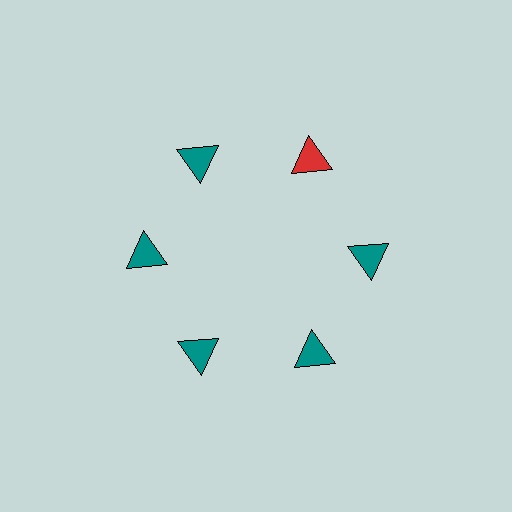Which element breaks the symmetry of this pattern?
The red triangle at roughly the 1 o'clock position breaks the symmetry. All other shapes are teal triangles.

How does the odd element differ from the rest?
It has a different color: red instead of teal.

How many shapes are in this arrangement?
There are 6 shapes arranged in a ring pattern.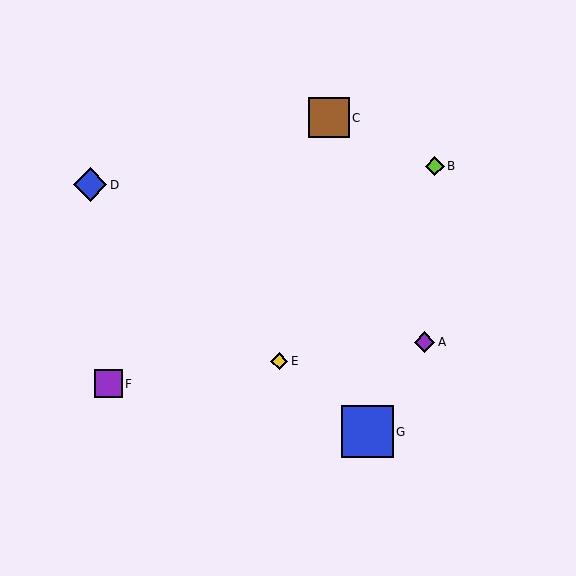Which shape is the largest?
The blue square (labeled G) is the largest.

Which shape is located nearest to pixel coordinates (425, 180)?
The lime diamond (labeled B) at (435, 166) is nearest to that location.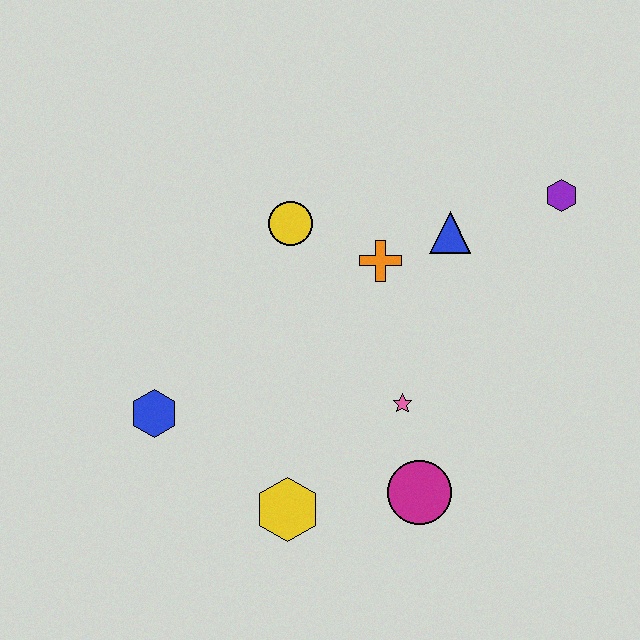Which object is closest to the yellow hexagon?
The magenta circle is closest to the yellow hexagon.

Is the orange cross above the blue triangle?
No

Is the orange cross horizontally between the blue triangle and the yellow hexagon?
Yes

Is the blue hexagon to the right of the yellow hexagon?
No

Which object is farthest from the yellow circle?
The magenta circle is farthest from the yellow circle.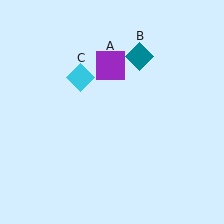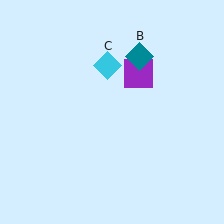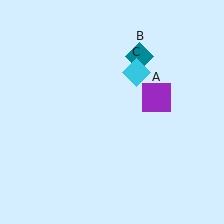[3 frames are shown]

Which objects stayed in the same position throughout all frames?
Teal diamond (object B) remained stationary.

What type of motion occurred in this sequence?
The purple square (object A), cyan diamond (object C) rotated clockwise around the center of the scene.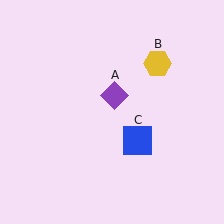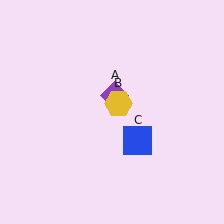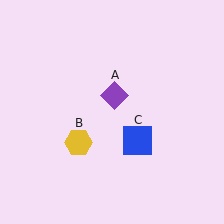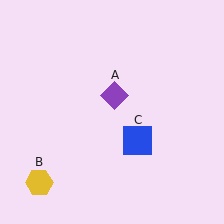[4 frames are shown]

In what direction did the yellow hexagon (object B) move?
The yellow hexagon (object B) moved down and to the left.